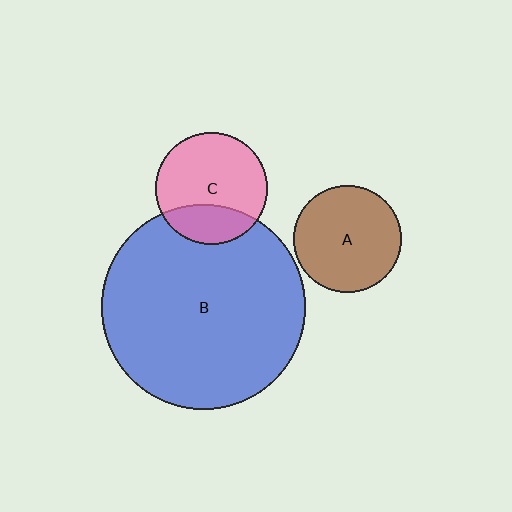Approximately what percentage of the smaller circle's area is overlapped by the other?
Approximately 25%.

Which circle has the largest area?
Circle B (blue).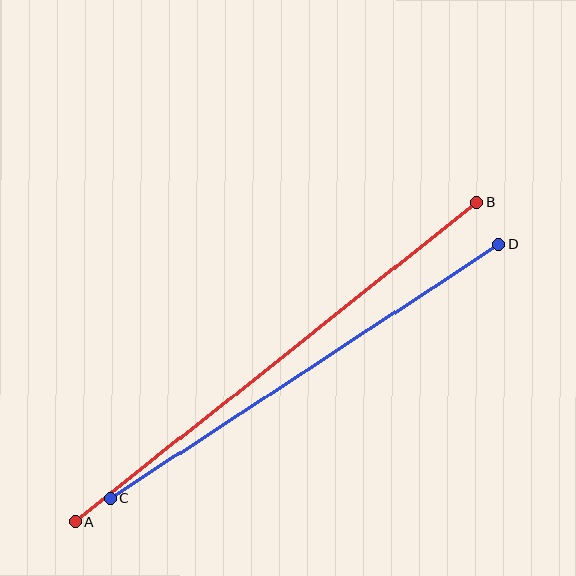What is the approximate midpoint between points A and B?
The midpoint is at approximately (276, 362) pixels.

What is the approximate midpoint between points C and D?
The midpoint is at approximately (305, 371) pixels.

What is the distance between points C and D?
The distance is approximately 464 pixels.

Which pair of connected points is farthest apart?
Points A and B are farthest apart.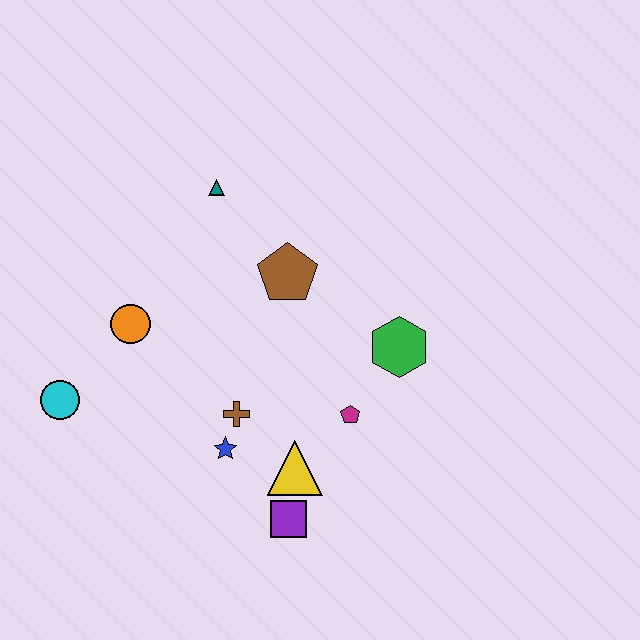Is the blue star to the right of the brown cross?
No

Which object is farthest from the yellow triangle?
The teal triangle is farthest from the yellow triangle.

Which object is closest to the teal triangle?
The brown pentagon is closest to the teal triangle.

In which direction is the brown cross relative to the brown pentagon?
The brown cross is below the brown pentagon.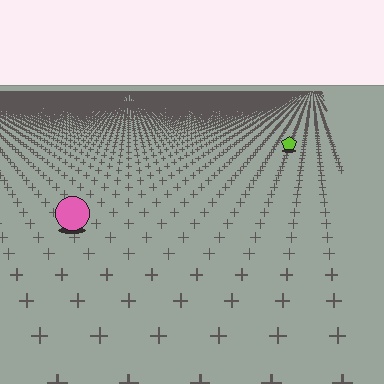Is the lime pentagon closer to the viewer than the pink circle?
No. The pink circle is closer — you can tell from the texture gradient: the ground texture is coarser near it.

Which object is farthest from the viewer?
The lime pentagon is farthest from the viewer. It appears smaller and the ground texture around it is denser.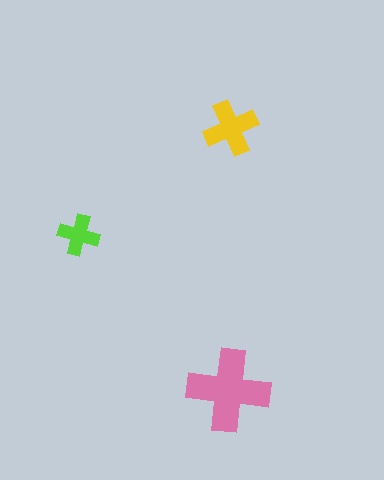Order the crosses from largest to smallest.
the pink one, the yellow one, the lime one.